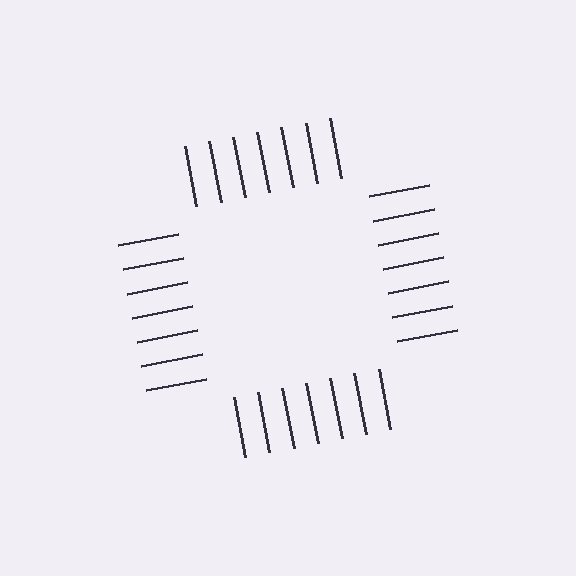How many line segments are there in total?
28 — 7 along each of the 4 edges.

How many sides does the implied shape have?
4 sides — the line-ends trace a square.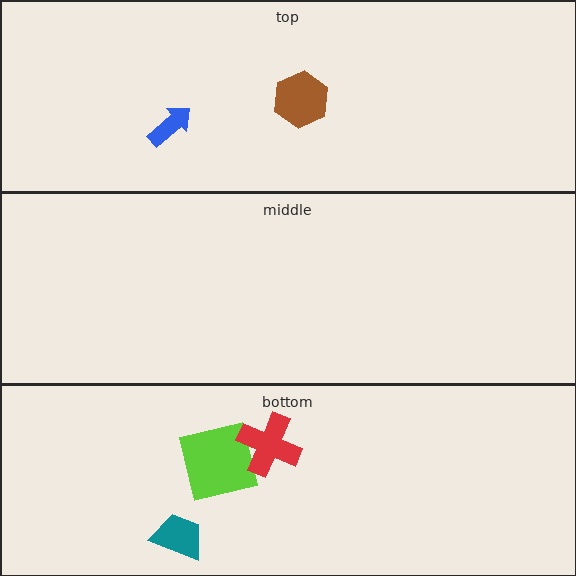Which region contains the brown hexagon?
The top region.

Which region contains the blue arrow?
The top region.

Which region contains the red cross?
The bottom region.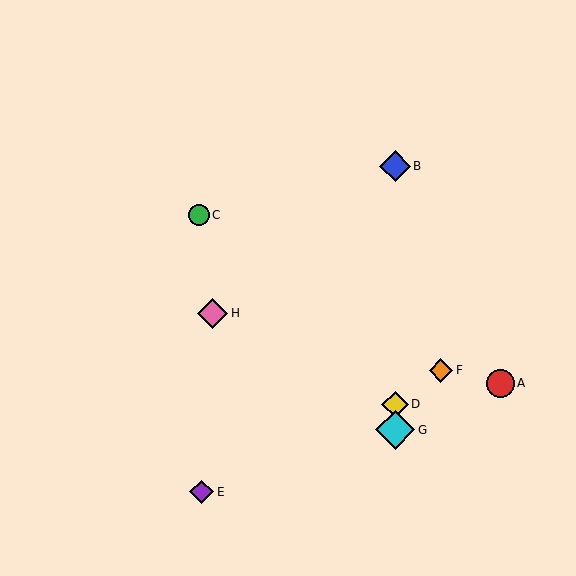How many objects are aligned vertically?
3 objects (B, D, G) are aligned vertically.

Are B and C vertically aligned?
No, B is at x≈395 and C is at x≈199.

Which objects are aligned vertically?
Objects B, D, G are aligned vertically.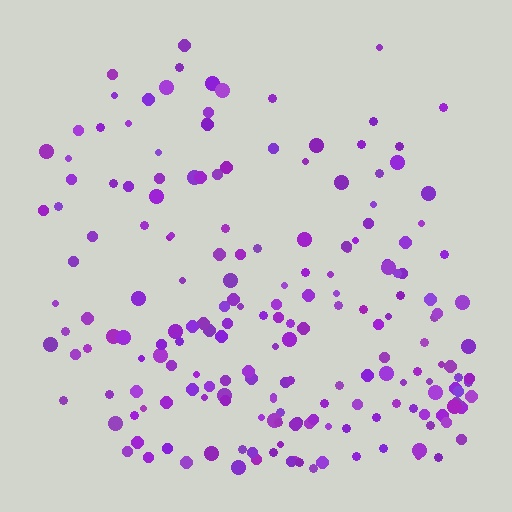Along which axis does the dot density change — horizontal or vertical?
Vertical.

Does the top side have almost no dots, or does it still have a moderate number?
Still a moderate number, just noticeably fewer than the bottom.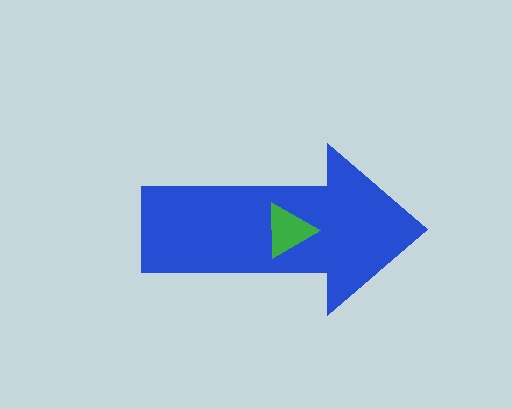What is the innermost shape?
The green triangle.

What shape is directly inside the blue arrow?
The green triangle.